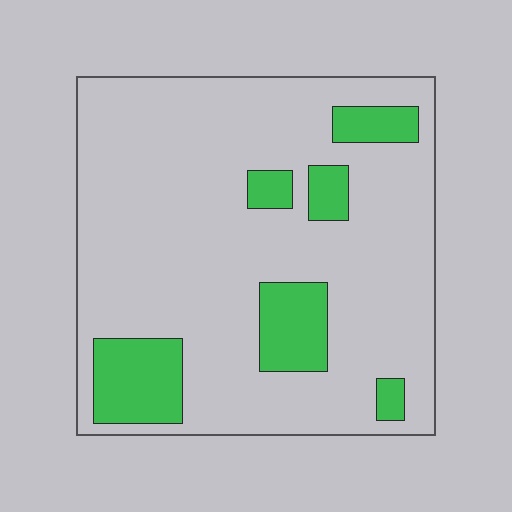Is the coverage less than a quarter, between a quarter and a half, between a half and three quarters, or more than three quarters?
Less than a quarter.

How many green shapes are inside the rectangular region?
6.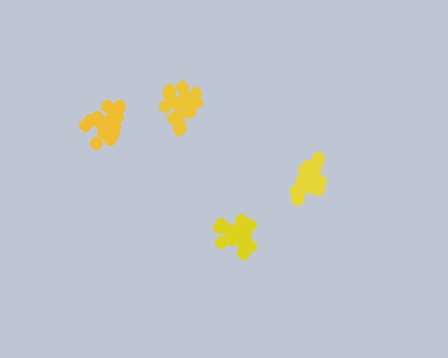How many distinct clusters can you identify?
There are 4 distinct clusters.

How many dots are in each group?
Group 1: 17 dots, Group 2: 15 dots, Group 3: 18 dots, Group 4: 19 dots (69 total).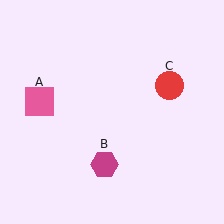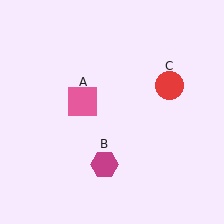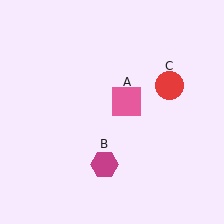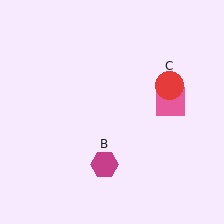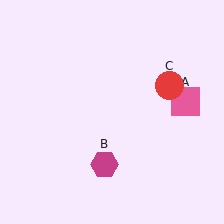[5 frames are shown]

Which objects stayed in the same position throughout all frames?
Magenta hexagon (object B) and red circle (object C) remained stationary.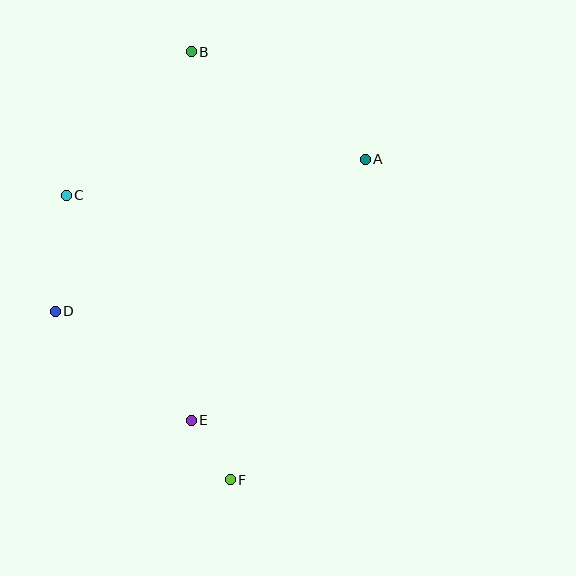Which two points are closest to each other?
Points E and F are closest to each other.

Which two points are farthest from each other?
Points B and F are farthest from each other.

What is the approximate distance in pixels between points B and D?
The distance between B and D is approximately 293 pixels.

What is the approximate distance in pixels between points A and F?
The distance between A and F is approximately 348 pixels.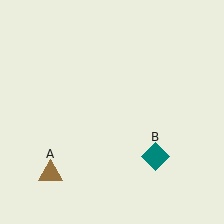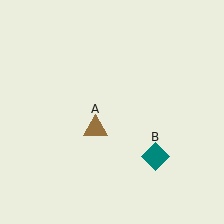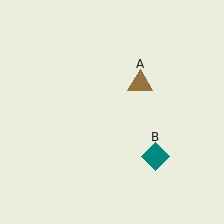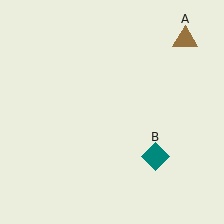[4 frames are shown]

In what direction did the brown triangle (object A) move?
The brown triangle (object A) moved up and to the right.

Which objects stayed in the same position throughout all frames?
Teal diamond (object B) remained stationary.